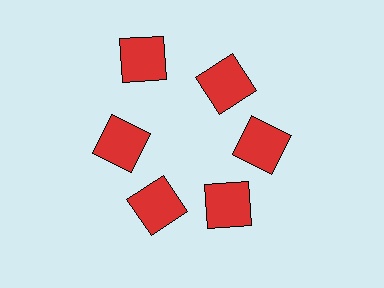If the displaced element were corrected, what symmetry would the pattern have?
It would have 6-fold rotational symmetry — the pattern would map onto itself every 60 degrees.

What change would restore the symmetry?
The symmetry would be restored by moving it inward, back onto the ring so that all 6 squares sit at equal angles and equal distance from the center.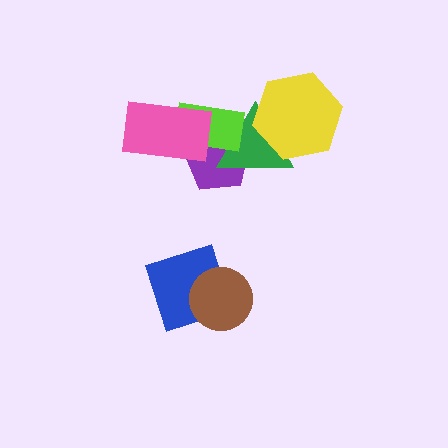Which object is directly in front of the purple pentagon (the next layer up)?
The green triangle is directly in front of the purple pentagon.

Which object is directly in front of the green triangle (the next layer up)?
The lime rectangle is directly in front of the green triangle.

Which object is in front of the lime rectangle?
The pink rectangle is in front of the lime rectangle.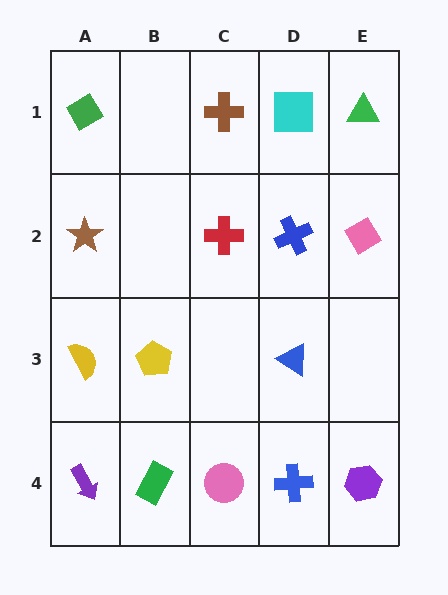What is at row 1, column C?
A brown cross.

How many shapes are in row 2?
4 shapes.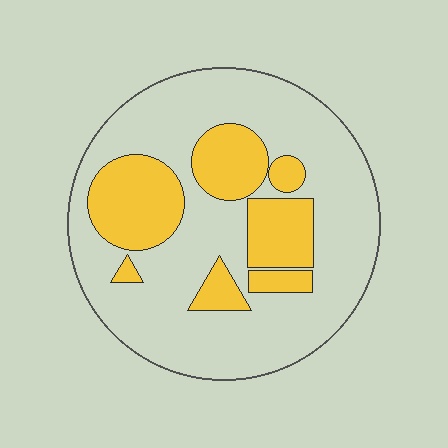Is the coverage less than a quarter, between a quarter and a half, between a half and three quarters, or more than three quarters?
Between a quarter and a half.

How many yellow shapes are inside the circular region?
7.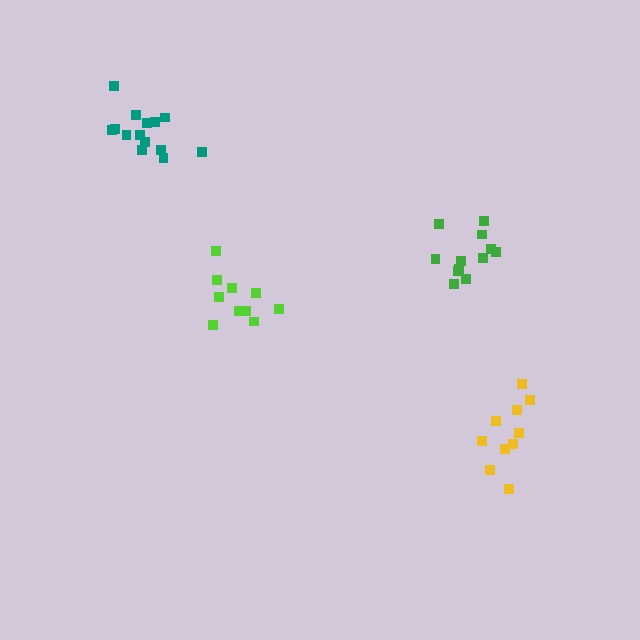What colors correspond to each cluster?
The clusters are colored: lime, teal, yellow, green.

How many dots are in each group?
Group 1: 10 dots, Group 2: 14 dots, Group 3: 10 dots, Group 4: 12 dots (46 total).